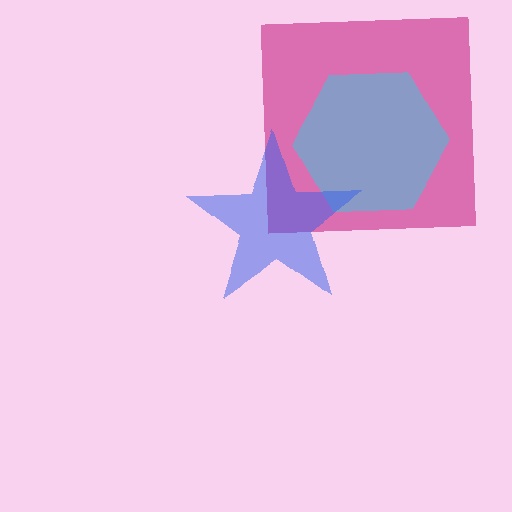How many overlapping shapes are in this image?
There are 3 overlapping shapes in the image.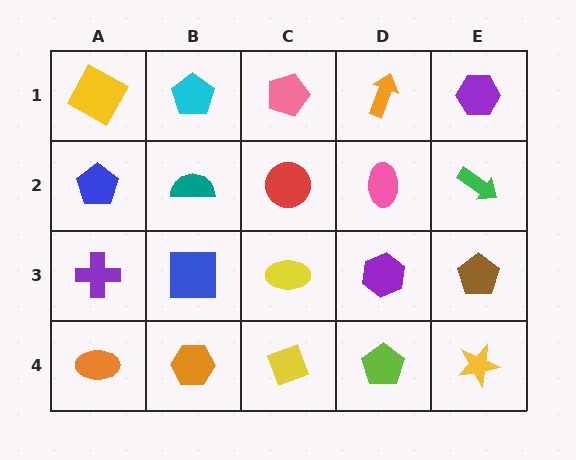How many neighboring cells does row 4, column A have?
2.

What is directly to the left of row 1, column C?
A cyan pentagon.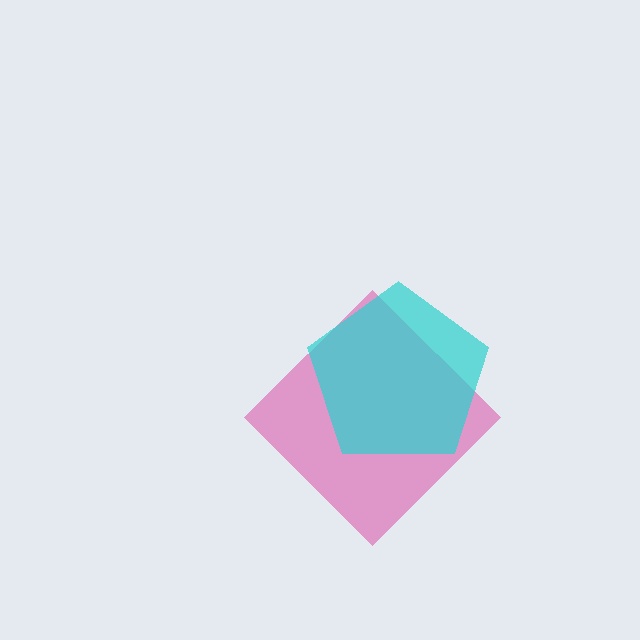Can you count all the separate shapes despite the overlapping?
Yes, there are 2 separate shapes.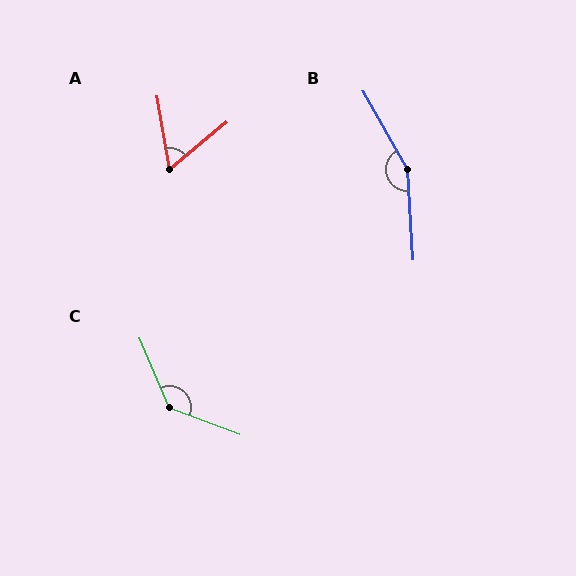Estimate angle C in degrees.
Approximately 134 degrees.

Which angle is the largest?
B, at approximately 154 degrees.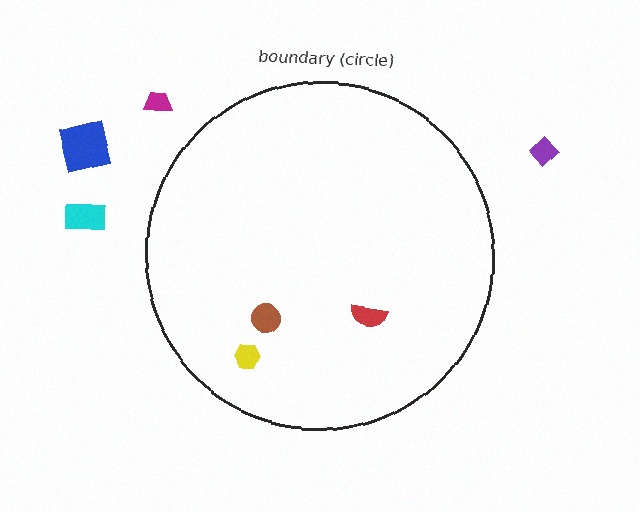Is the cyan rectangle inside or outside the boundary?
Outside.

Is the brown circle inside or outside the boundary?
Inside.